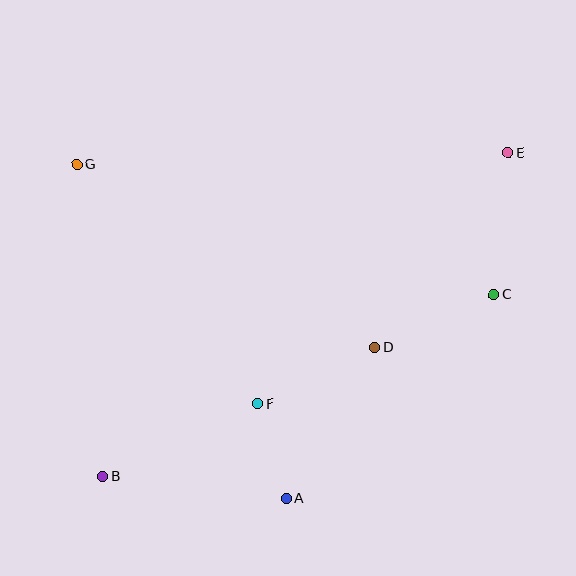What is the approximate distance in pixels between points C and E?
The distance between C and E is approximately 143 pixels.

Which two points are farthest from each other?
Points B and E are farthest from each other.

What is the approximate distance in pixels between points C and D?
The distance between C and D is approximately 131 pixels.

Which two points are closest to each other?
Points A and F are closest to each other.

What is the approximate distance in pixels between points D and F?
The distance between D and F is approximately 129 pixels.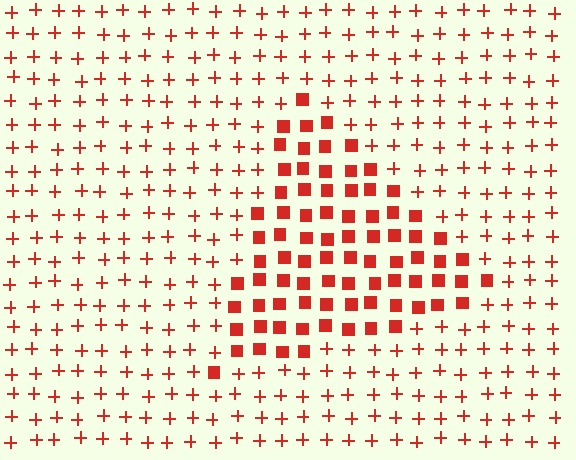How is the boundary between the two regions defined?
The boundary is defined by a change in element shape: squares inside vs. plus signs outside. All elements share the same color and spacing.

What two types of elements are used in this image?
The image uses squares inside the triangle region and plus signs outside it.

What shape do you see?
I see a triangle.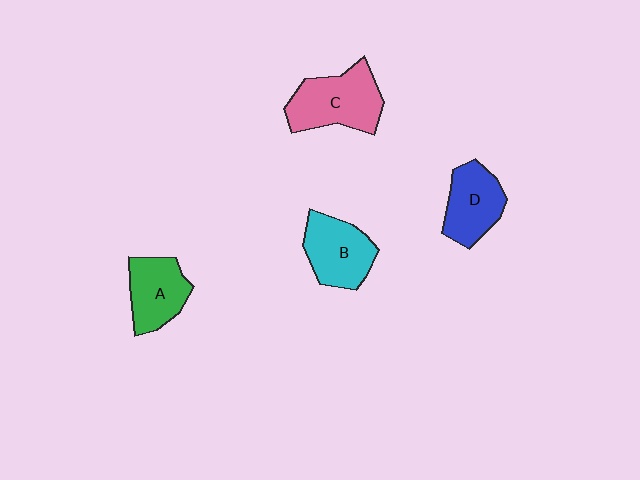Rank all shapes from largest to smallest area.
From largest to smallest: C (pink), B (cyan), D (blue), A (green).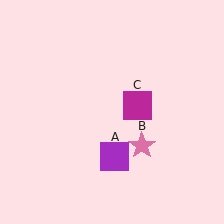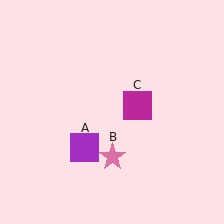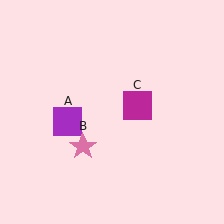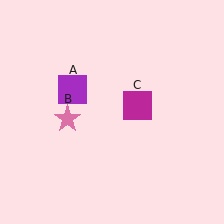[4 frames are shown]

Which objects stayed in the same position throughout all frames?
Magenta square (object C) remained stationary.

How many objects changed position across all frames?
2 objects changed position: purple square (object A), pink star (object B).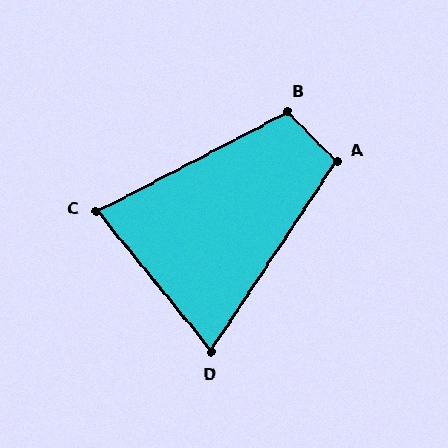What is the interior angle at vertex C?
Approximately 78 degrees (acute).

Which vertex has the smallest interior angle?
D, at approximately 73 degrees.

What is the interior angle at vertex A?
Approximately 102 degrees (obtuse).